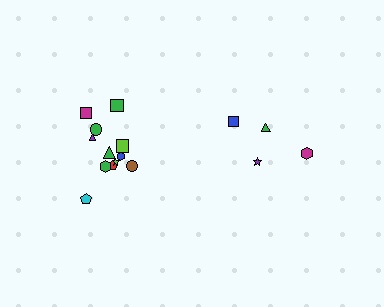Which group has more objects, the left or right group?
The left group.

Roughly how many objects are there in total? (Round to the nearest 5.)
Roughly 15 objects in total.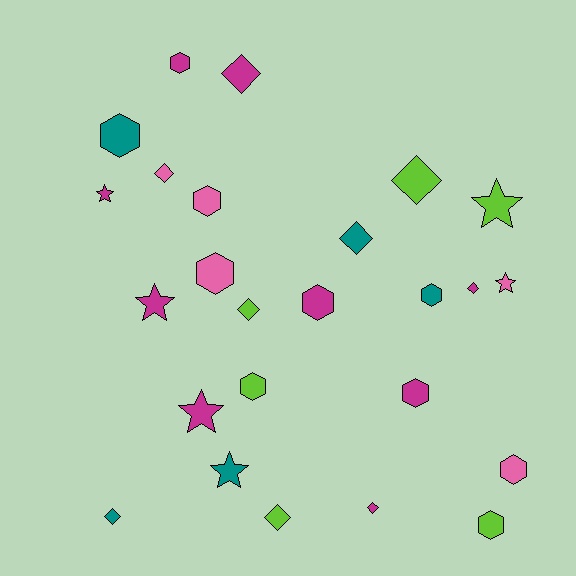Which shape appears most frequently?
Hexagon, with 10 objects.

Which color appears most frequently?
Magenta, with 9 objects.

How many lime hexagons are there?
There are 2 lime hexagons.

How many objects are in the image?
There are 25 objects.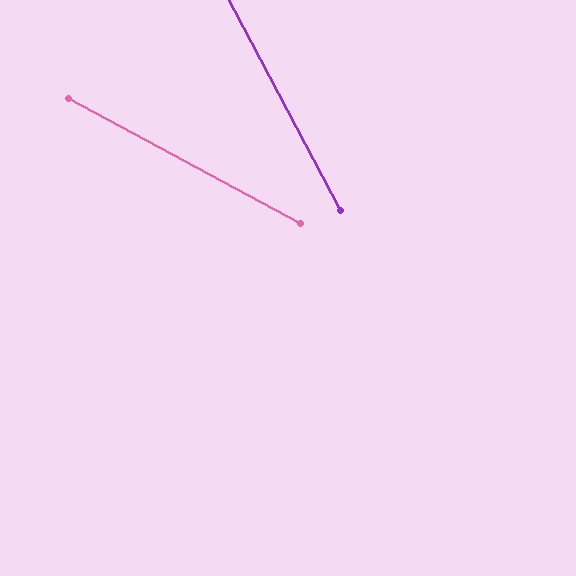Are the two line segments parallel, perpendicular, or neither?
Neither parallel nor perpendicular — they differ by about 34°.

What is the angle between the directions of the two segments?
Approximately 34 degrees.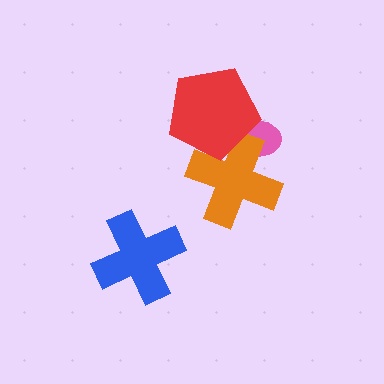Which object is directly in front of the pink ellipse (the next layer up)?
The orange cross is directly in front of the pink ellipse.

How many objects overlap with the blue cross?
0 objects overlap with the blue cross.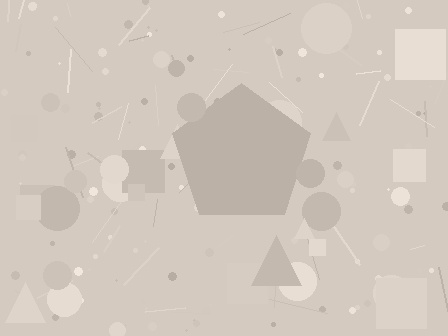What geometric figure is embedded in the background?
A pentagon is embedded in the background.